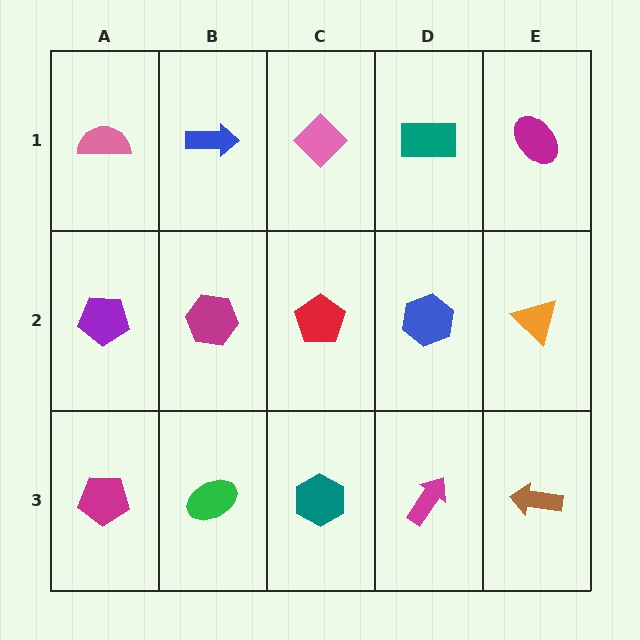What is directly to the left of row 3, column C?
A green ellipse.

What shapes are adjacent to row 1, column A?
A purple pentagon (row 2, column A), a blue arrow (row 1, column B).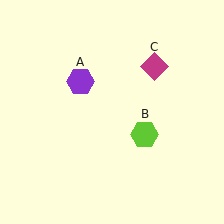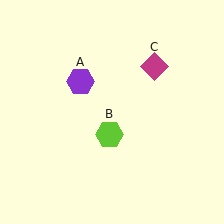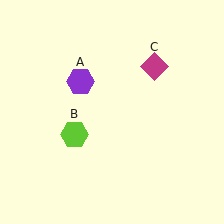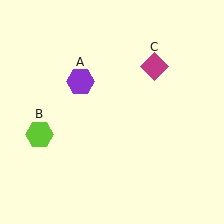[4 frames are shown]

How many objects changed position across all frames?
1 object changed position: lime hexagon (object B).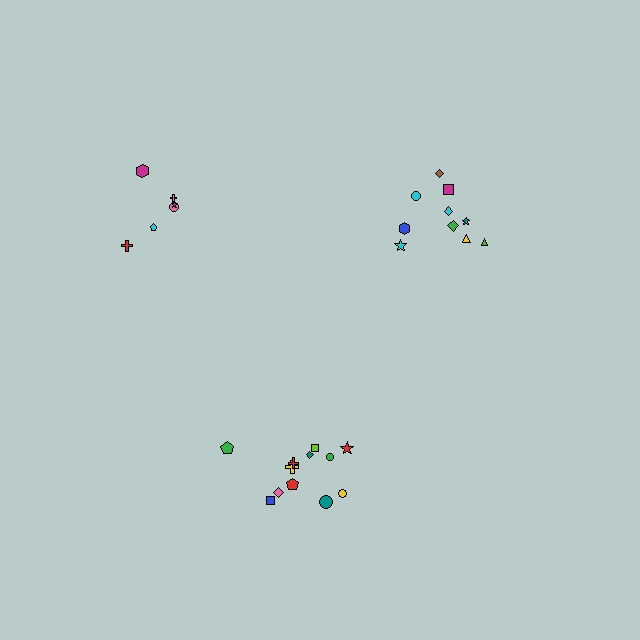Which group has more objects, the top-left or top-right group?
The top-right group.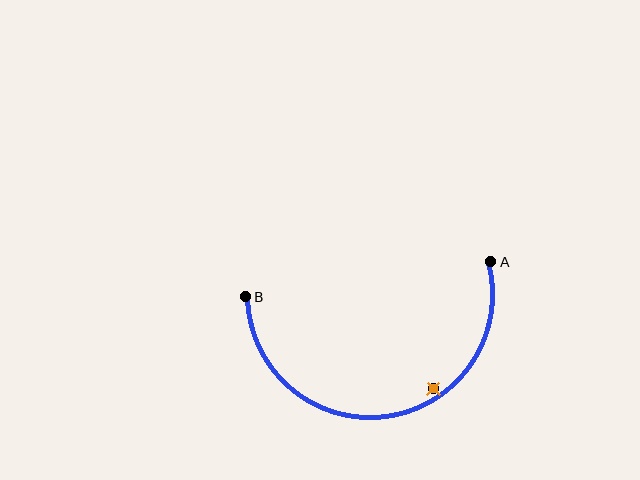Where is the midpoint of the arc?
The arc midpoint is the point on the curve farthest from the straight line joining A and B. It sits below that line.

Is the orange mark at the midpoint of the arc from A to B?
No — the orange mark does not lie on the arc at all. It sits slightly inside the curve.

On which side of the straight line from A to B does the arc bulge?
The arc bulges below the straight line connecting A and B.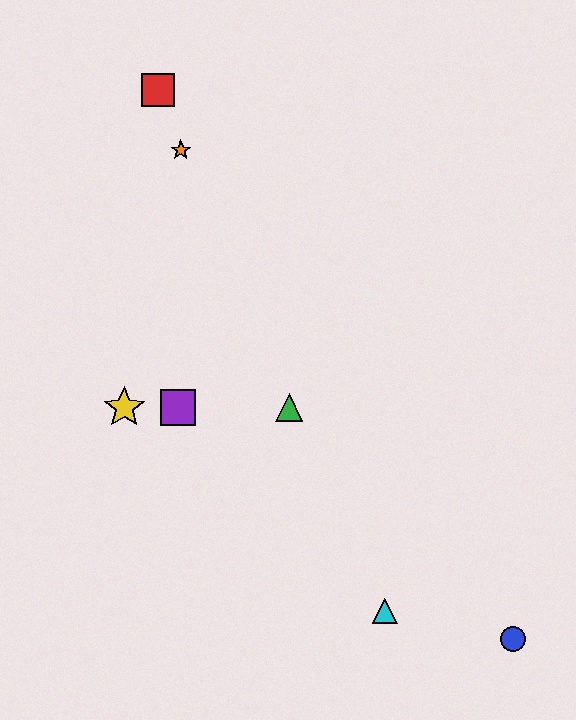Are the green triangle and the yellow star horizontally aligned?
Yes, both are at y≈408.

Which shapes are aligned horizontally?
The green triangle, the yellow star, the purple square are aligned horizontally.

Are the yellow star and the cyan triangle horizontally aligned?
No, the yellow star is at y≈408 and the cyan triangle is at y≈611.